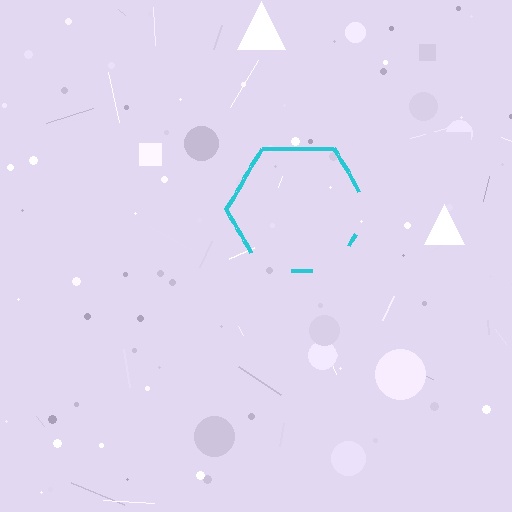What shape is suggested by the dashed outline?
The dashed outline suggests a hexagon.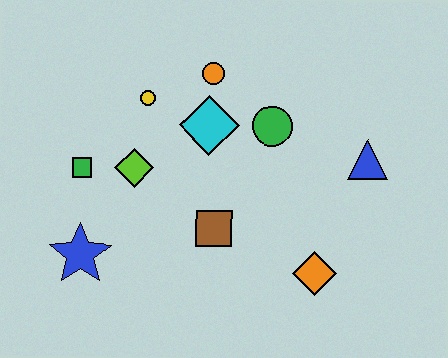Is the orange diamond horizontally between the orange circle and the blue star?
No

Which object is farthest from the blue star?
The blue triangle is farthest from the blue star.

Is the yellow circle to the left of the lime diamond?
No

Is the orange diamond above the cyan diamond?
No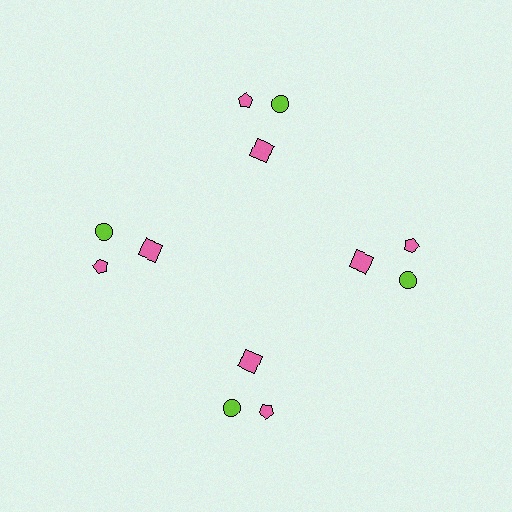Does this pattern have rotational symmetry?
Yes, this pattern has 4-fold rotational symmetry. It looks the same after rotating 90 degrees around the center.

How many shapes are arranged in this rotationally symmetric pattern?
There are 12 shapes, arranged in 4 groups of 3.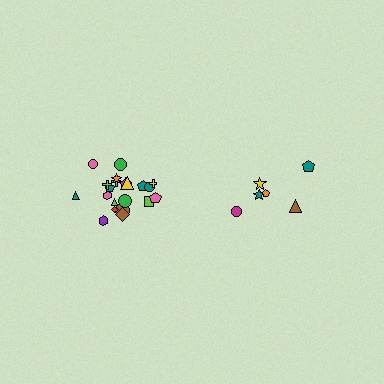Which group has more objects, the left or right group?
The left group.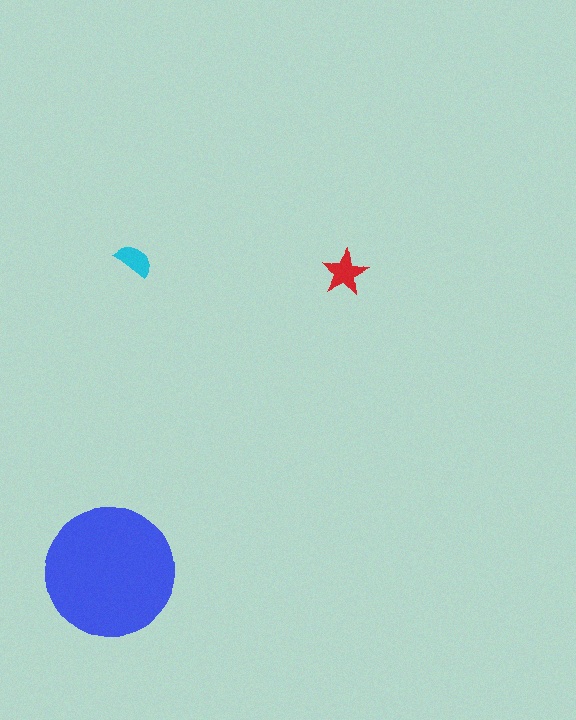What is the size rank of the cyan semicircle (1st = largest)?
3rd.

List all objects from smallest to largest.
The cyan semicircle, the red star, the blue circle.